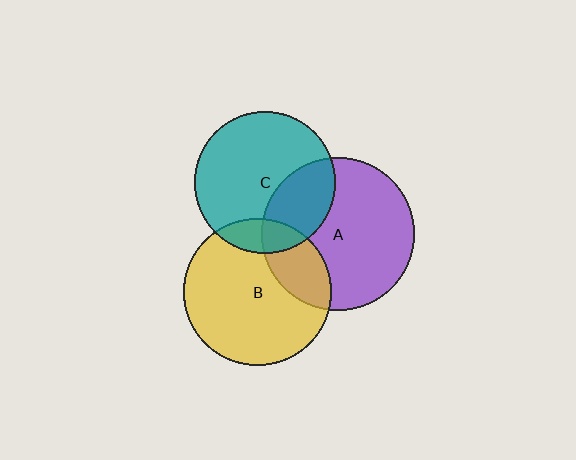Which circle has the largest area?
Circle A (purple).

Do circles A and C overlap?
Yes.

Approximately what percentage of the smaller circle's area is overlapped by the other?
Approximately 30%.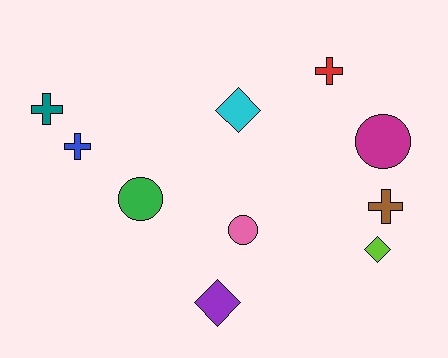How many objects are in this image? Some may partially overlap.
There are 10 objects.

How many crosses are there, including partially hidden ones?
There are 4 crosses.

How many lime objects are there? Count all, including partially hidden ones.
There is 1 lime object.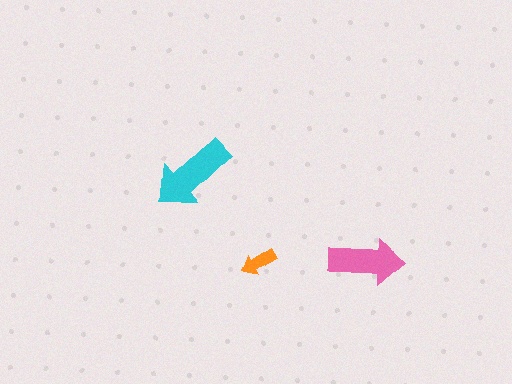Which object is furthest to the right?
The pink arrow is rightmost.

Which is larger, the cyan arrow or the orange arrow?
The cyan one.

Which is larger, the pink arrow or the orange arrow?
The pink one.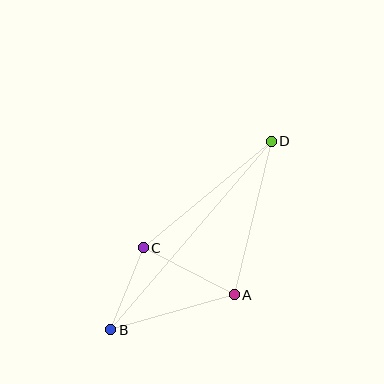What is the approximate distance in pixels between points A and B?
The distance between A and B is approximately 129 pixels.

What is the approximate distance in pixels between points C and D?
The distance between C and D is approximately 166 pixels.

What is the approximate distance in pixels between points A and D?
The distance between A and D is approximately 158 pixels.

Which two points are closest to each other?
Points B and C are closest to each other.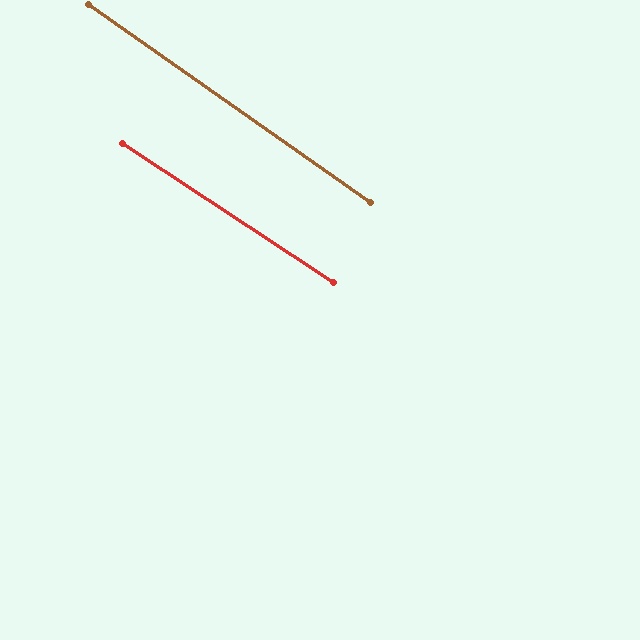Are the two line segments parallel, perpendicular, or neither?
Parallel — their directions differ by only 1.6°.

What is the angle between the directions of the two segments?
Approximately 2 degrees.